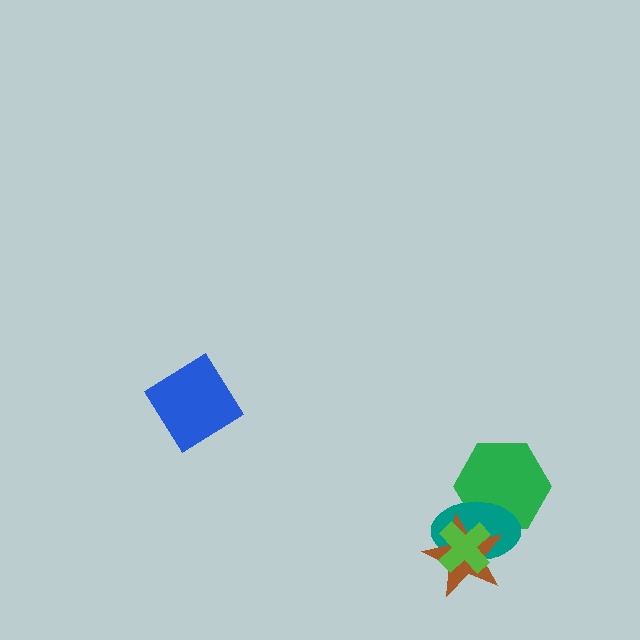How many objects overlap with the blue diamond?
0 objects overlap with the blue diamond.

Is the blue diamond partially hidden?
No, no other shape covers it.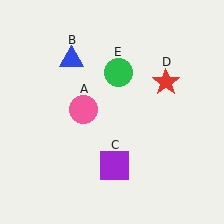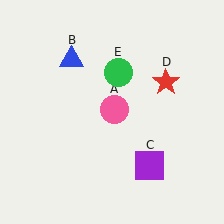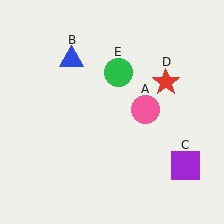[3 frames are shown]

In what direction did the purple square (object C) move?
The purple square (object C) moved right.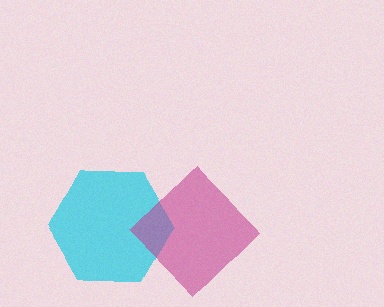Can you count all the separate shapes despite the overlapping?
Yes, there are 2 separate shapes.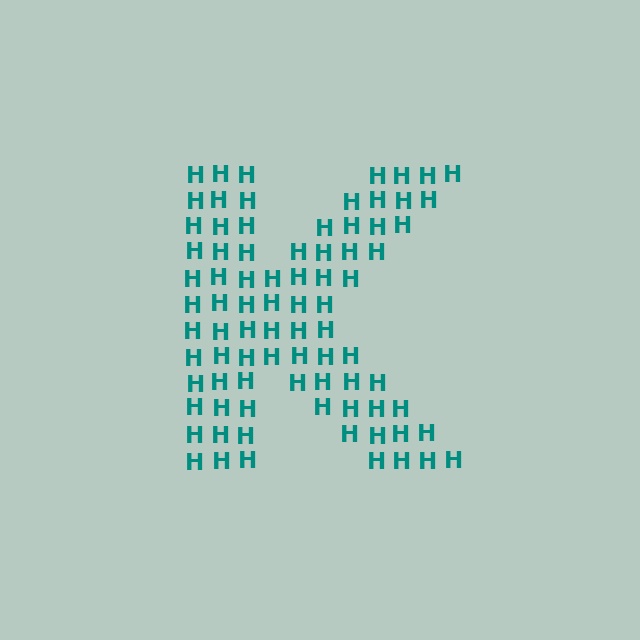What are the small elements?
The small elements are letter H's.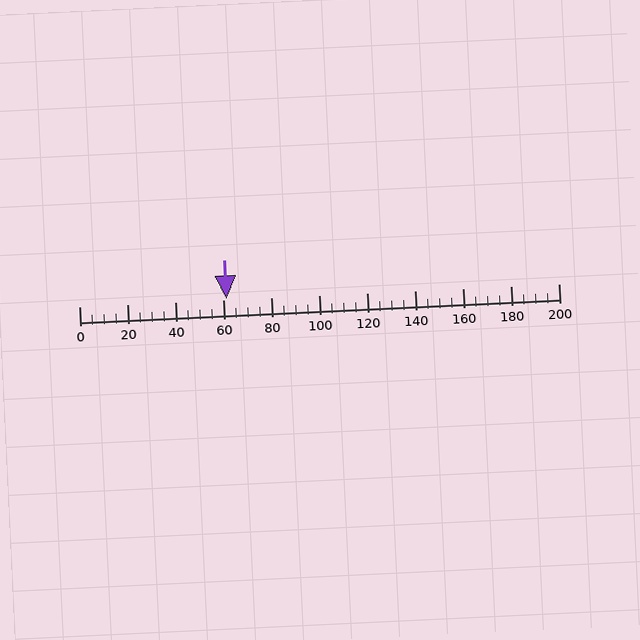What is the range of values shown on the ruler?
The ruler shows values from 0 to 200.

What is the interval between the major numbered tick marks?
The major tick marks are spaced 20 units apart.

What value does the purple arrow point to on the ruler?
The purple arrow points to approximately 62.